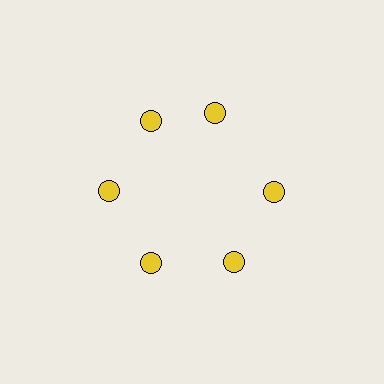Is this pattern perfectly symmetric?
No. The 6 yellow circles are arranged in a ring, but one element near the 1 o'clock position is rotated out of alignment along the ring, breaking the 6-fold rotational symmetry.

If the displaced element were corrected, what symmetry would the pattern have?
It would have 6-fold rotational symmetry — the pattern would map onto itself every 60 degrees.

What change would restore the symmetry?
The symmetry would be restored by rotating it back into even spacing with its neighbors so that all 6 circles sit at equal angles and equal distance from the center.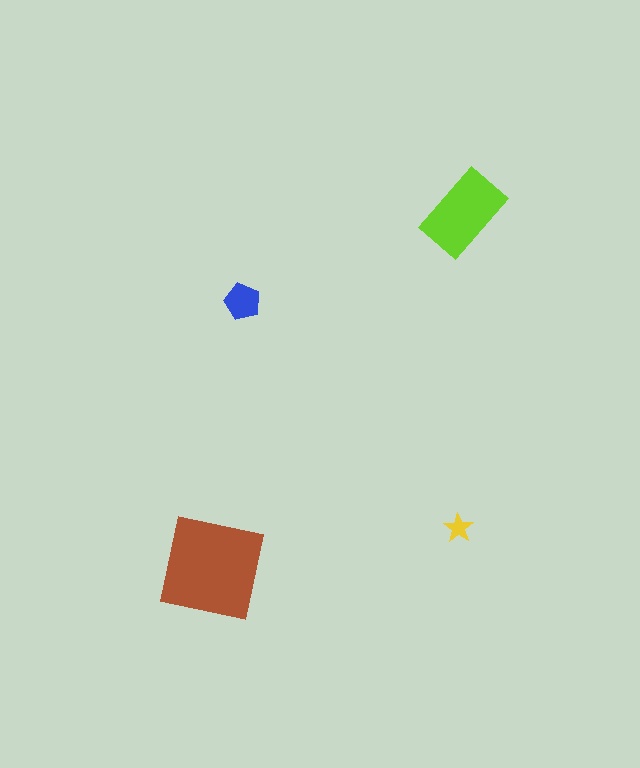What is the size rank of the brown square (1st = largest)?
1st.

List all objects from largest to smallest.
The brown square, the lime rectangle, the blue pentagon, the yellow star.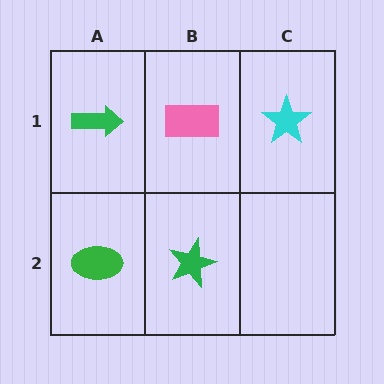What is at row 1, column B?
A pink rectangle.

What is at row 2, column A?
A green ellipse.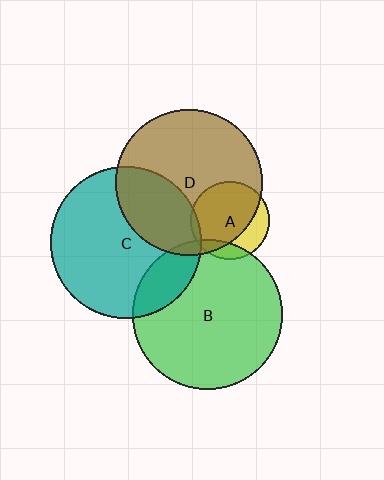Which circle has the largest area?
Circle C (teal).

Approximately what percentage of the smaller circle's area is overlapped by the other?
Approximately 30%.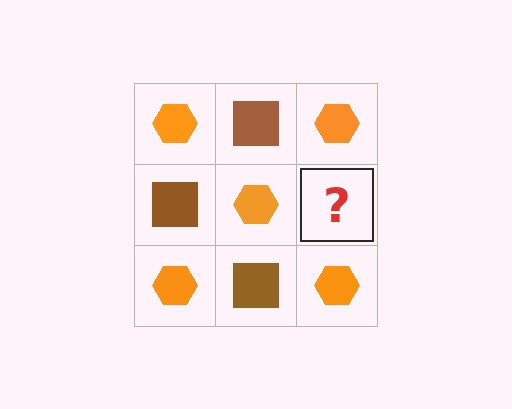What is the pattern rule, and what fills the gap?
The rule is that it alternates orange hexagon and brown square in a checkerboard pattern. The gap should be filled with a brown square.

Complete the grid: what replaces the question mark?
The question mark should be replaced with a brown square.